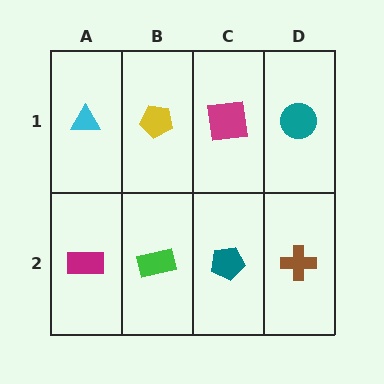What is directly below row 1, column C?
A teal pentagon.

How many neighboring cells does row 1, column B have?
3.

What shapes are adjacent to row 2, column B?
A yellow pentagon (row 1, column B), a magenta rectangle (row 2, column A), a teal pentagon (row 2, column C).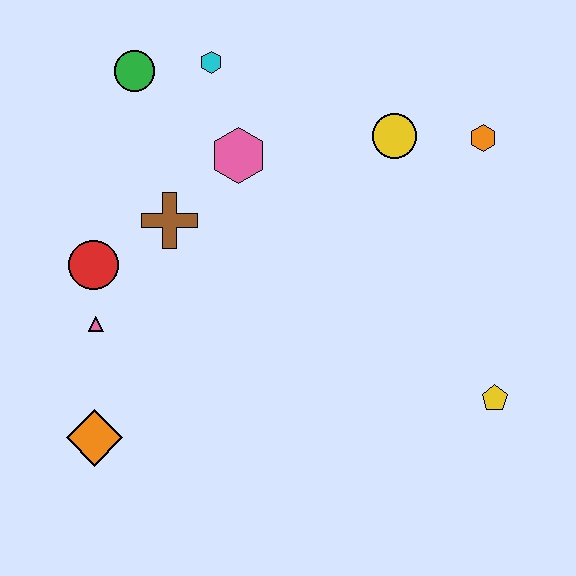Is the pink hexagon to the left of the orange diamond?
No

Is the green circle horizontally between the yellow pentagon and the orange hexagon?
No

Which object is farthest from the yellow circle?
The orange diamond is farthest from the yellow circle.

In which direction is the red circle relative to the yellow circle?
The red circle is to the left of the yellow circle.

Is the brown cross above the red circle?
Yes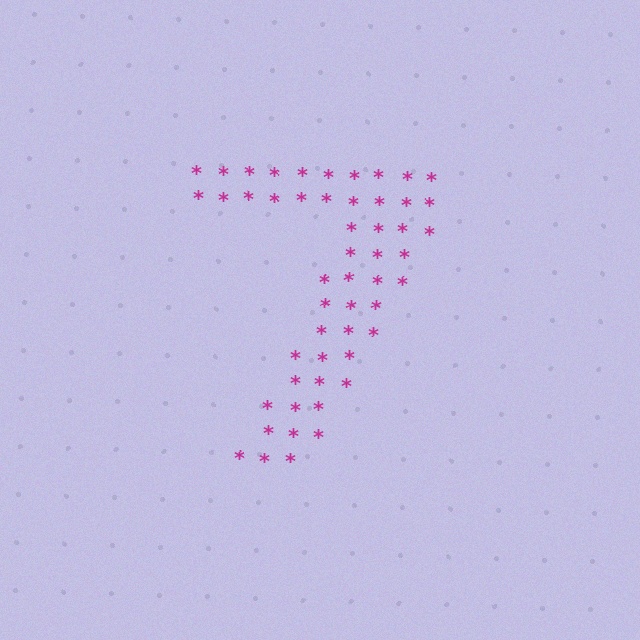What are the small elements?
The small elements are asterisks.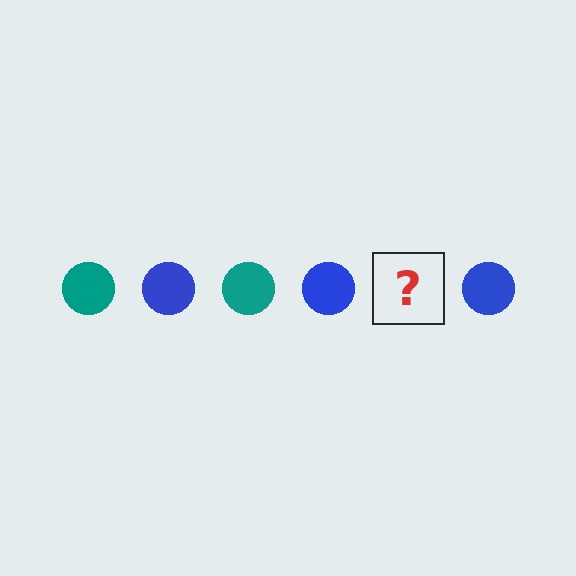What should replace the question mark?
The question mark should be replaced with a teal circle.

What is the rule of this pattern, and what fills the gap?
The rule is that the pattern cycles through teal, blue circles. The gap should be filled with a teal circle.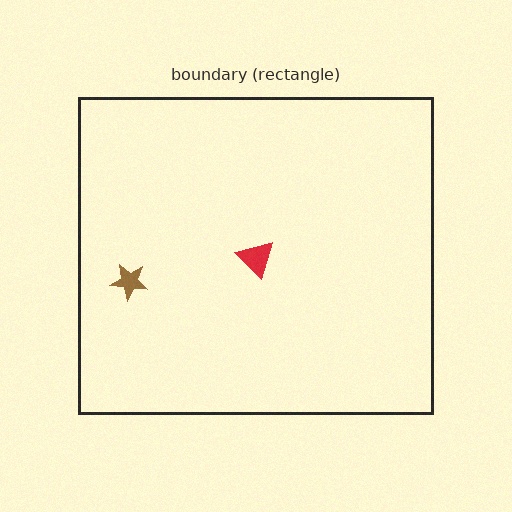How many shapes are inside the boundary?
2 inside, 0 outside.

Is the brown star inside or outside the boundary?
Inside.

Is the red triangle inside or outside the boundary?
Inside.